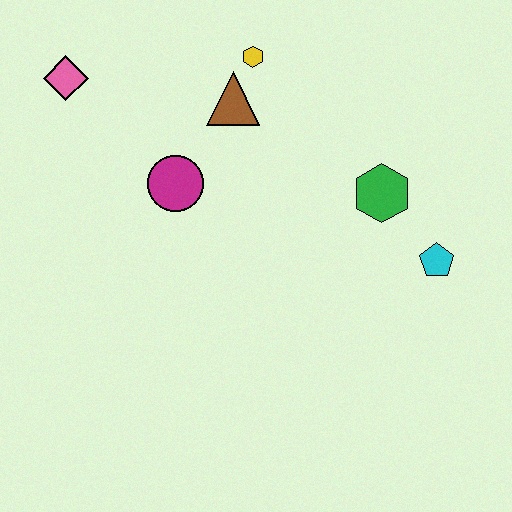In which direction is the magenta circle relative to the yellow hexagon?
The magenta circle is below the yellow hexagon.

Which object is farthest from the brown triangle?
The cyan pentagon is farthest from the brown triangle.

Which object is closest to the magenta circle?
The brown triangle is closest to the magenta circle.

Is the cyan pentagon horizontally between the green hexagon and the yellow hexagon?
No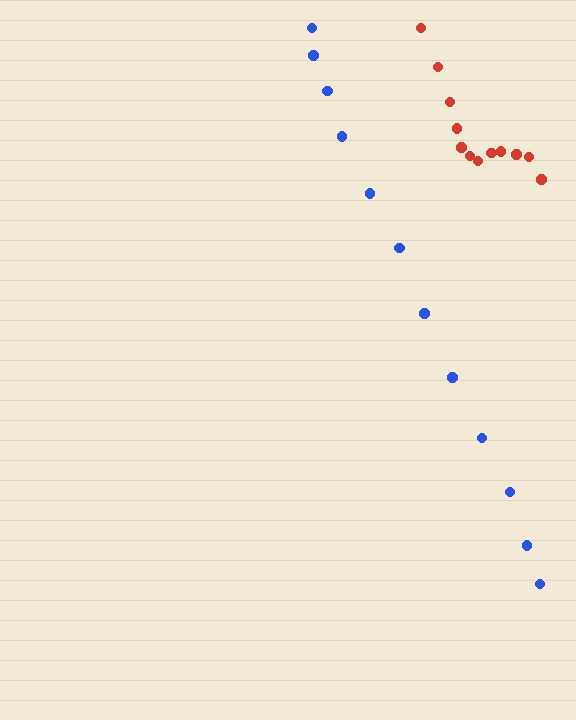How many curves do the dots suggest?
There are 2 distinct paths.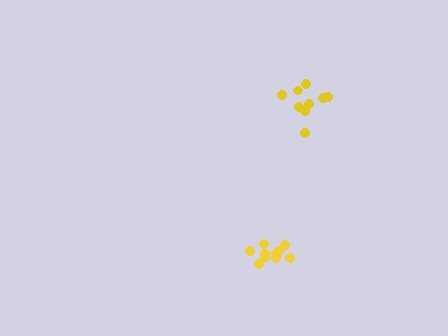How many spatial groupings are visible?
There are 2 spatial groupings.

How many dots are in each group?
Group 1: 9 dots, Group 2: 10 dots (19 total).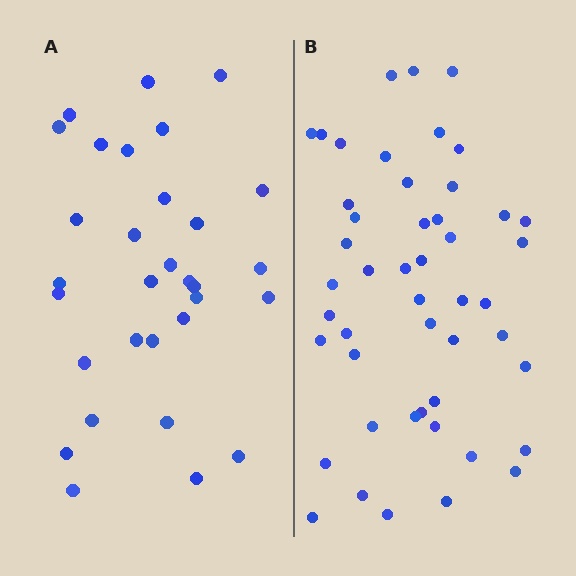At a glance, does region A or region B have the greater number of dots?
Region B (the right region) has more dots.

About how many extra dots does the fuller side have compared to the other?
Region B has approximately 15 more dots than region A.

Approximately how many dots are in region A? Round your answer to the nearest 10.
About 30 dots. (The exact count is 31, which rounds to 30.)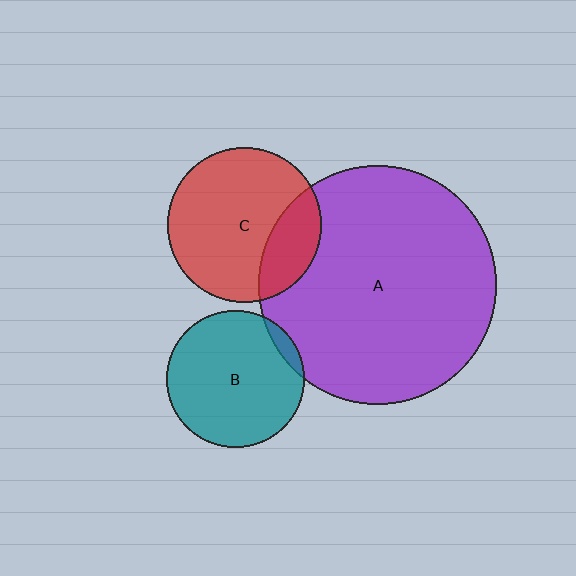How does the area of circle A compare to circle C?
Approximately 2.4 times.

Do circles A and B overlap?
Yes.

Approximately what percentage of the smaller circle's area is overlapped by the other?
Approximately 5%.